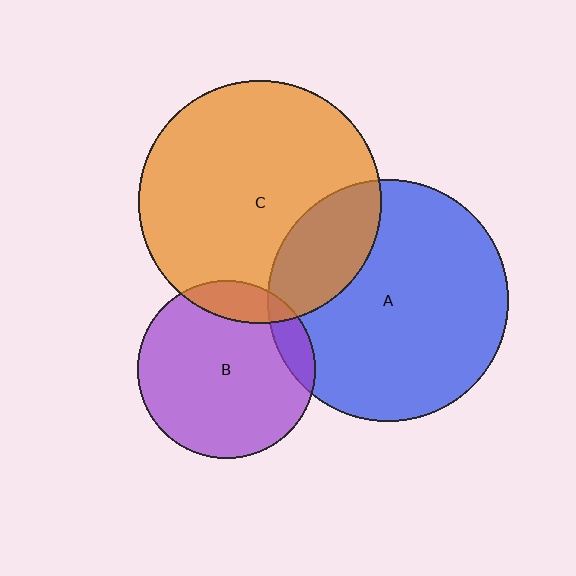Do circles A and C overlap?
Yes.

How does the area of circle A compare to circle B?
Approximately 1.8 times.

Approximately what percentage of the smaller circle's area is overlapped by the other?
Approximately 20%.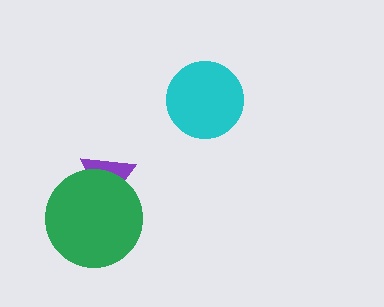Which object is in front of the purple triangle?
The green circle is in front of the purple triangle.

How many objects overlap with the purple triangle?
1 object overlaps with the purple triangle.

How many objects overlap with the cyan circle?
0 objects overlap with the cyan circle.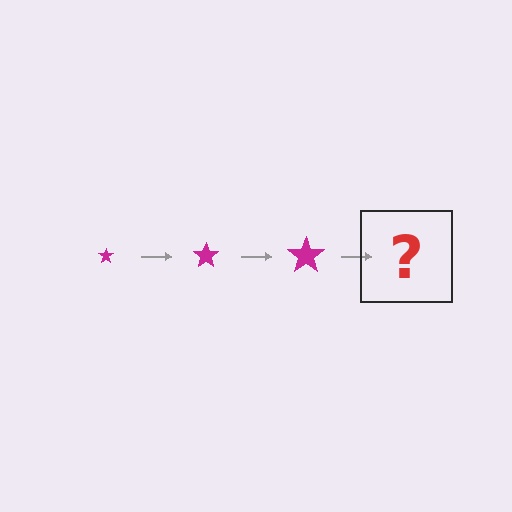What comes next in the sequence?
The next element should be a magenta star, larger than the previous one.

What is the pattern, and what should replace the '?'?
The pattern is that the star gets progressively larger each step. The '?' should be a magenta star, larger than the previous one.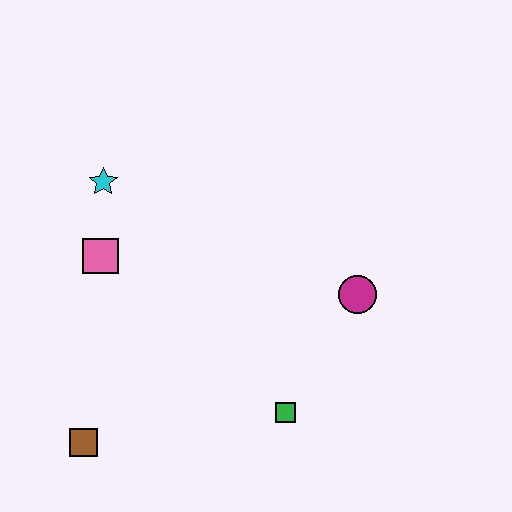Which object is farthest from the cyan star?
The green square is farthest from the cyan star.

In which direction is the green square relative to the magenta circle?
The green square is below the magenta circle.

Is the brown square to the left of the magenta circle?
Yes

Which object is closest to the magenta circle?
The green square is closest to the magenta circle.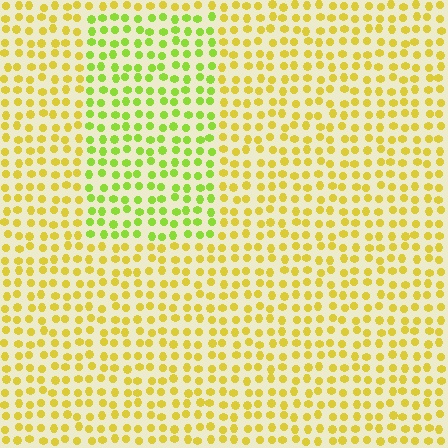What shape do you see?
I see a rectangle.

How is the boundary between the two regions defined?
The boundary is defined purely by a slight shift in hue (about 36 degrees). Spacing, size, and orientation are identical on both sides.